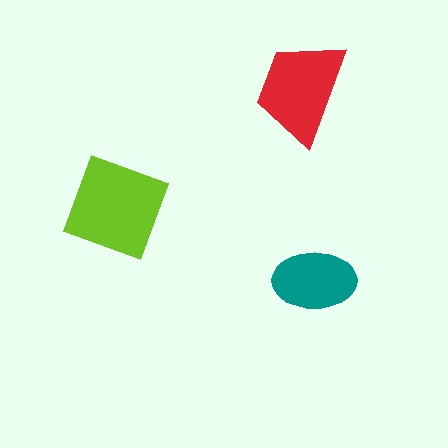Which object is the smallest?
The teal ellipse.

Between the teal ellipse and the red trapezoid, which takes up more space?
The red trapezoid.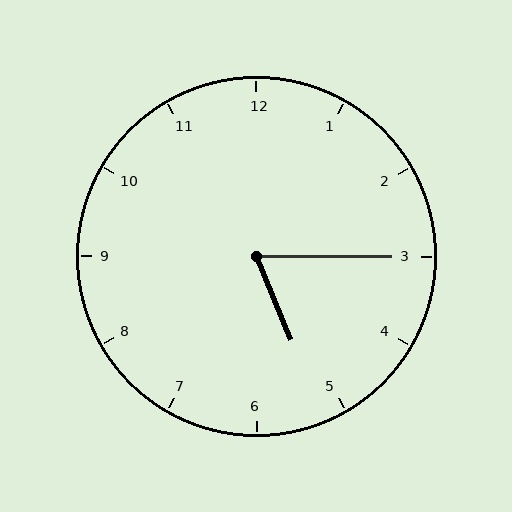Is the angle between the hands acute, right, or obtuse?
It is acute.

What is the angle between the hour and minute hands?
Approximately 68 degrees.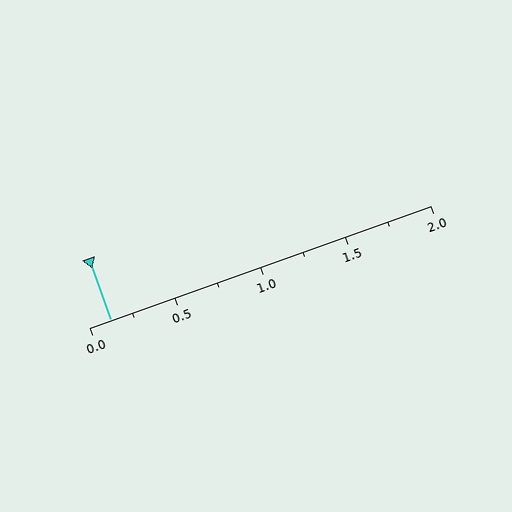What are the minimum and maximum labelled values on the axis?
The axis runs from 0.0 to 2.0.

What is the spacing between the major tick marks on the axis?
The major ticks are spaced 0.5 apart.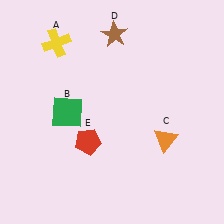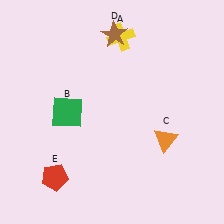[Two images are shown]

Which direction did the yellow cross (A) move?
The yellow cross (A) moved right.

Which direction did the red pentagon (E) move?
The red pentagon (E) moved down.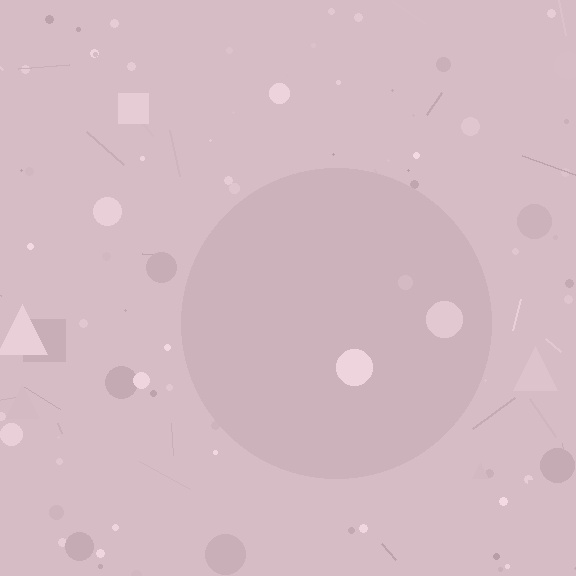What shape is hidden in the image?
A circle is hidden in the image.